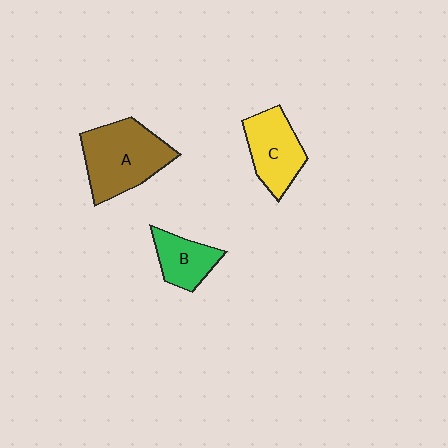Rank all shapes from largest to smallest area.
From largest to smallest: A (brown), C (yellow), B (green).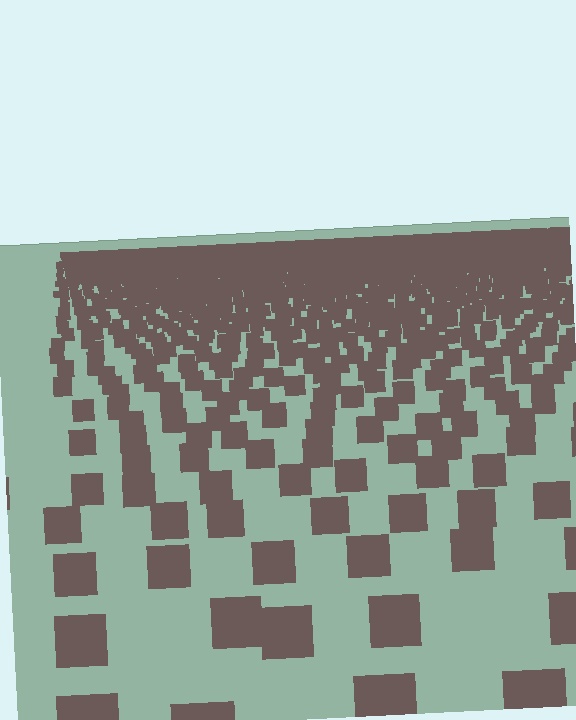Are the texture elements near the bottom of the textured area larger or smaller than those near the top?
Larger. Near the bottom, elements are closer to the viewer and appear at a bigger on-screen size.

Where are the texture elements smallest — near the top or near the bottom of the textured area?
Near the top.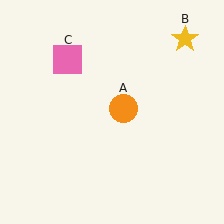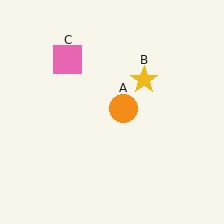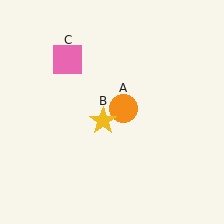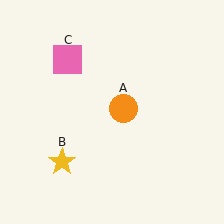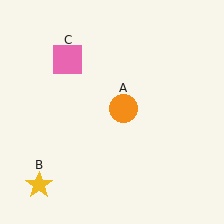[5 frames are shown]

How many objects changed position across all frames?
1 object changed position: yellow star (object B).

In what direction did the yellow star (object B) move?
The yellow star (object B) moved down and to the left.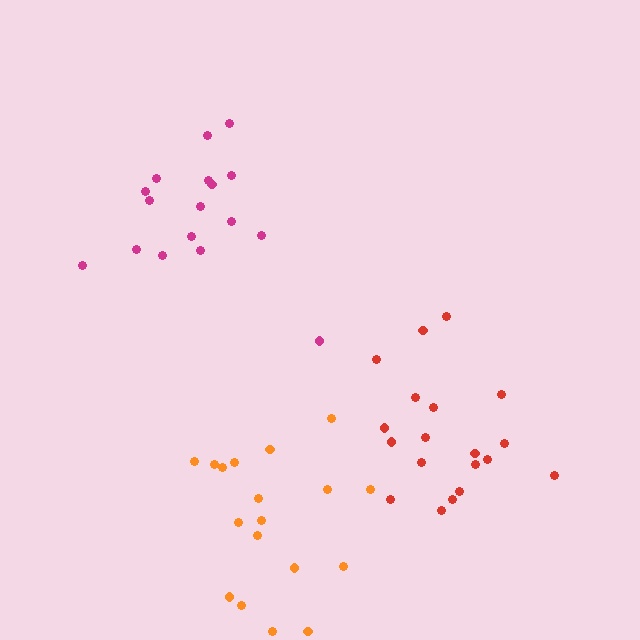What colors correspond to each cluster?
The clusters are colored: magenta, red, orange.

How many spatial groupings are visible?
There are 3 spatial groupings.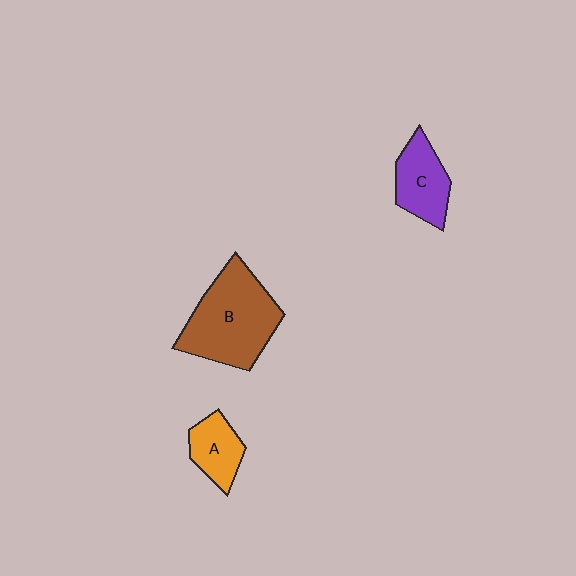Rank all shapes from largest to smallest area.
From largest to smallest: B (brown), C (purple), A (orange).